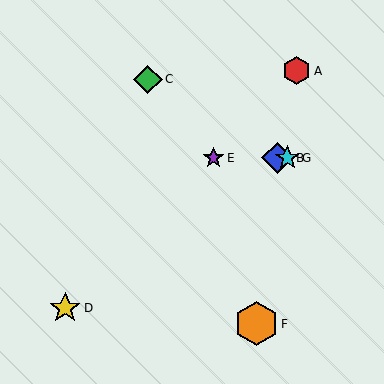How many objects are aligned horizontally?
3 objects (B, E, G) are aligned horizontally.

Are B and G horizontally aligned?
Yes, both are at y≈158.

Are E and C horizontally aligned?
No, E is at y≈158 and C is at y≈79.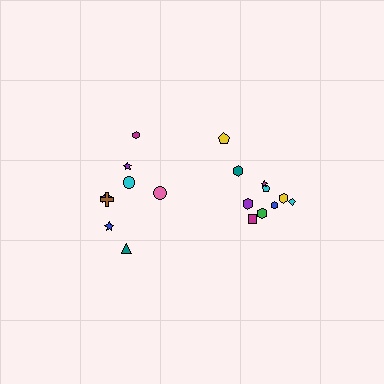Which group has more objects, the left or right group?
The right group.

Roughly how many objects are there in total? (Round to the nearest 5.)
Roughly 20 objects in total.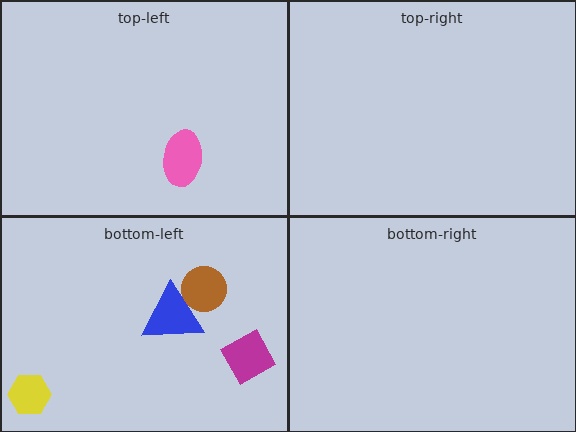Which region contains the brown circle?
The bottom-left region.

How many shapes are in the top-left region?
1.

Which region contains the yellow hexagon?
The bottom-left region.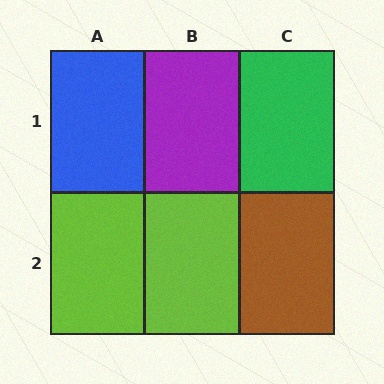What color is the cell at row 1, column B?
Purple.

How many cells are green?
1 cell is green.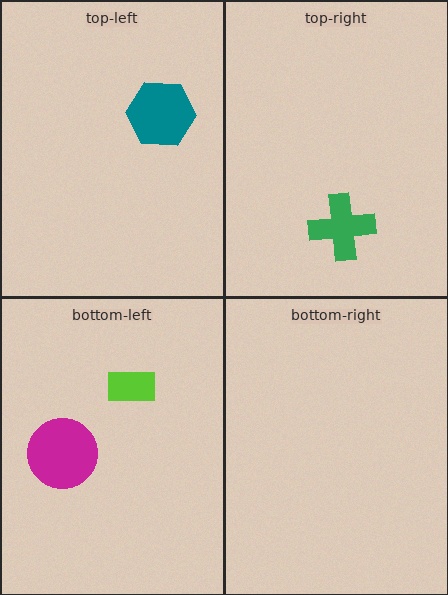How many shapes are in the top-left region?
1.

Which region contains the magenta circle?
The bottom-left region.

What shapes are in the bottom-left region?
The lime rectangle, the magenta circle.